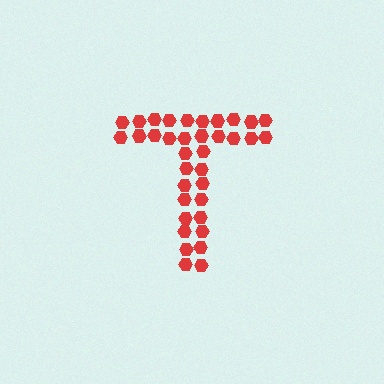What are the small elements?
The small elements are hexagons.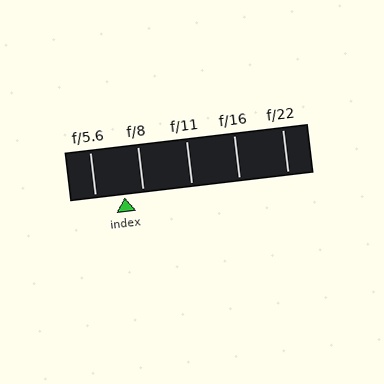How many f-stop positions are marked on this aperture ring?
There are 5 f-stop positions marked.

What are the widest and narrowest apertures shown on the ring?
The widest aperture shown is f/5.6 and the narrowest is f/22.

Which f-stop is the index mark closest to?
The index mark is closest to f/8.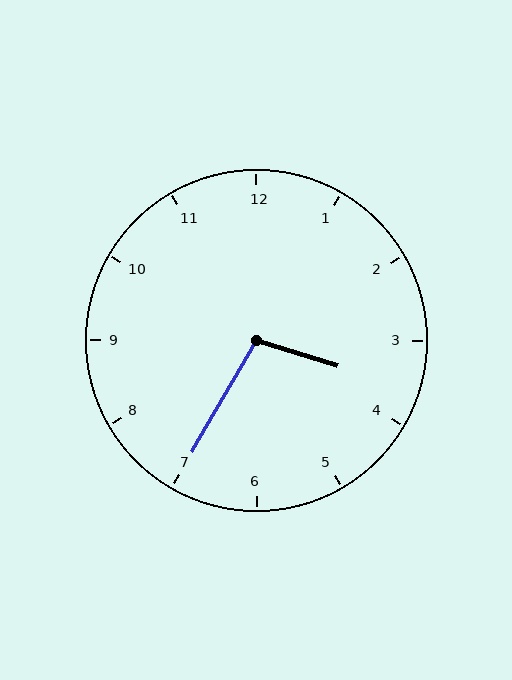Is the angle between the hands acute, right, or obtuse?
It is obtuse.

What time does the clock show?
3:35.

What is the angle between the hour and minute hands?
Approximately 102 degrees.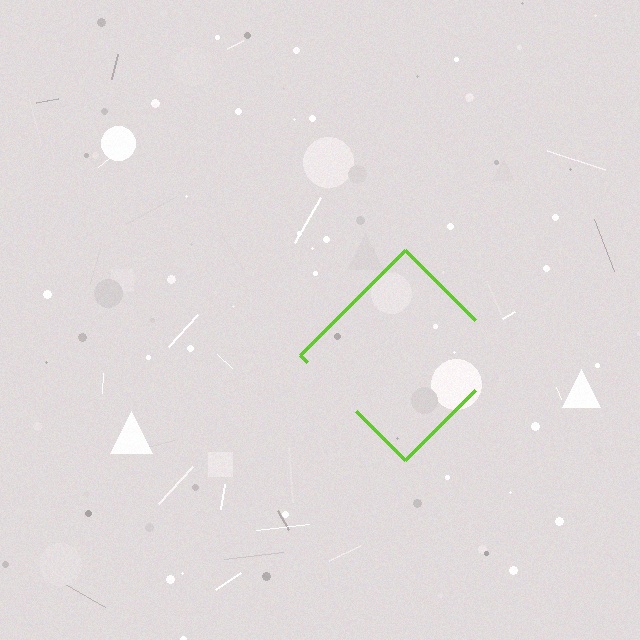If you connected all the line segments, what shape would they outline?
They would outline a diamond.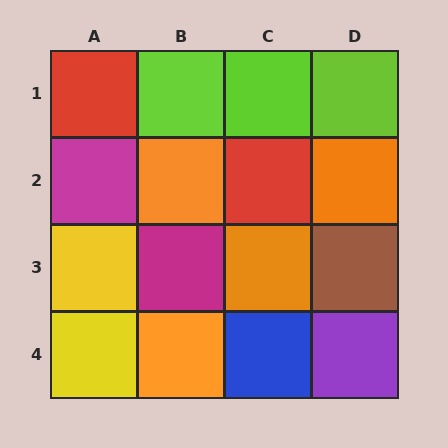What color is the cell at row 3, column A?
Yellow.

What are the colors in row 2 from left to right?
Magenta, orange, red, orange.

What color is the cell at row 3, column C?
Orange.